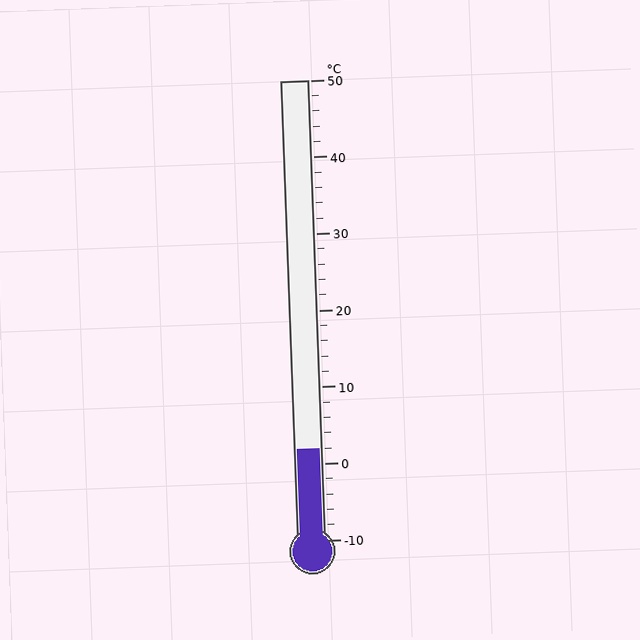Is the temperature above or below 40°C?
The temperature is below 40°C.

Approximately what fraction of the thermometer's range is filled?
The thermometer is filled to approximately 20% of its range.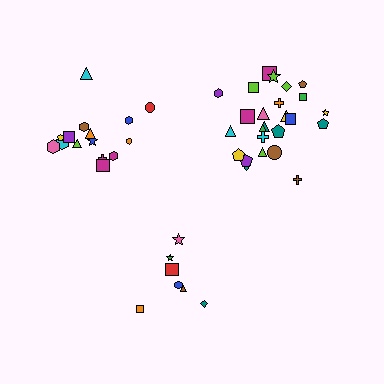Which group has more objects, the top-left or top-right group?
The top-right group.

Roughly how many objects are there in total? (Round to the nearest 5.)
Roughly 45 objects in total.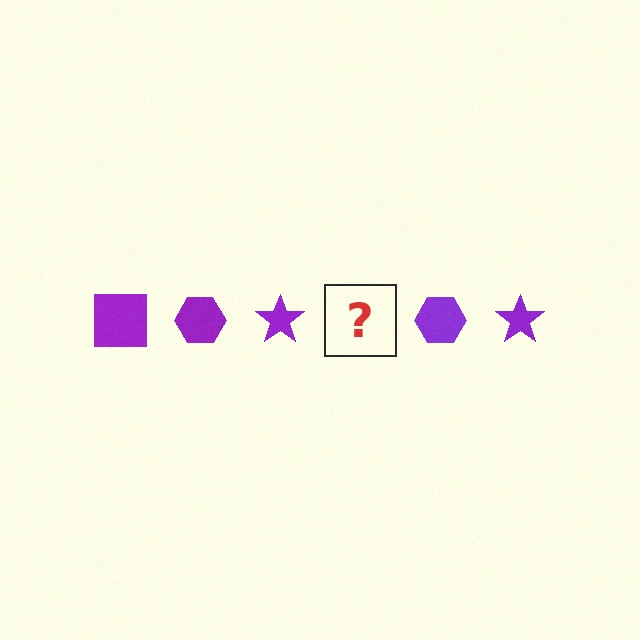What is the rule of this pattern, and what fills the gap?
The rule is that the pattern cycles through square, hexagon, star shapes in purple. The gap should be filled with a purple square.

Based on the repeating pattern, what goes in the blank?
The blank should be a purple square.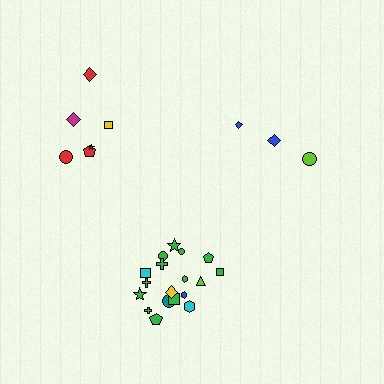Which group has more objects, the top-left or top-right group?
The top-left group.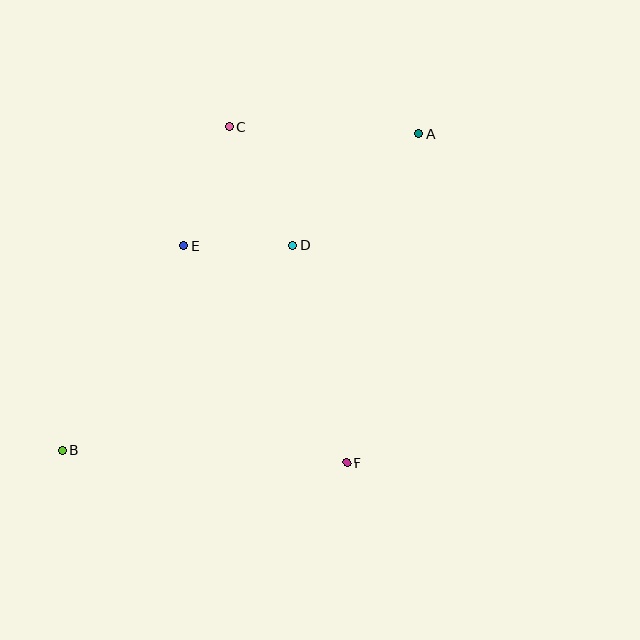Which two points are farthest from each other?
Points A and B are farthest from each other.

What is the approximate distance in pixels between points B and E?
The distance between B and E is approximately 237 pixels.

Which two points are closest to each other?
Points D and E are closest to each other.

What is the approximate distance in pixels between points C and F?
The distance between C and F is approximately 356 pixels.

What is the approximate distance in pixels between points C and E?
The distance between C and E is approximately 128 pixels.